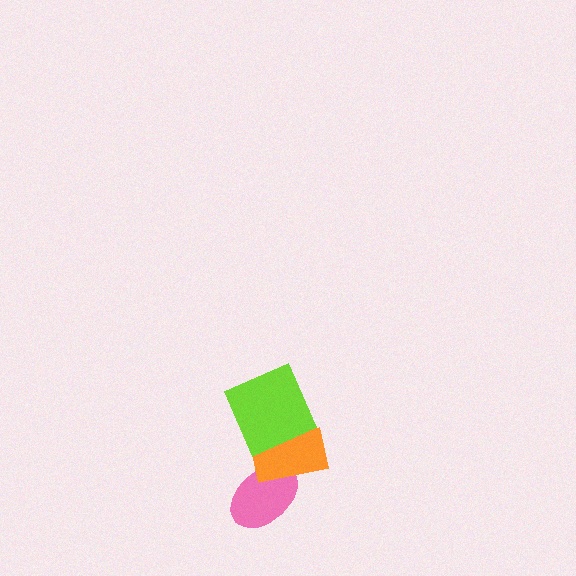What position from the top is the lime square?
The lime square is 1st from the top.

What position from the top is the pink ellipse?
The pink ellipse is 3rd from the top.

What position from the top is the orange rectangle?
The orange rectangle is 2nd from the top.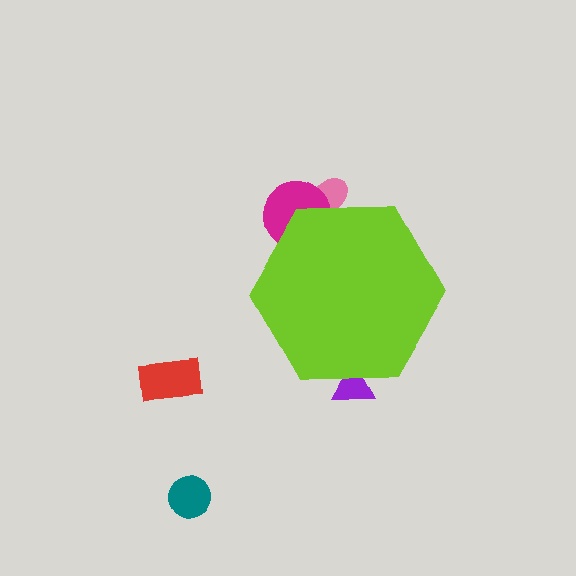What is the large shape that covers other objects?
A lime hexagon.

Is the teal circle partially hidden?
No, the teal circle is fully visible.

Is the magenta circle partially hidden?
Yes, the magenta circle is partially hidden behind the lime hexagon.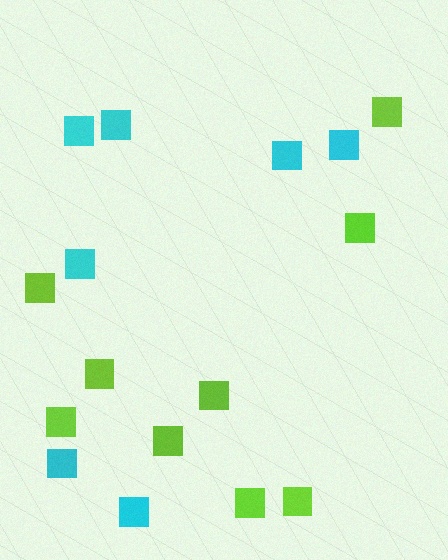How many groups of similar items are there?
There are 2 groups: one group of cyan squares (7) and one group of lime squares (9).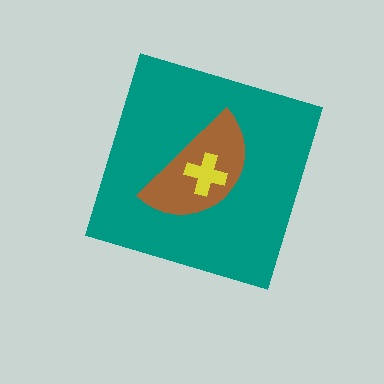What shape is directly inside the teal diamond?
The brown semicircle.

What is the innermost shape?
The yellow cross.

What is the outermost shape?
The teal diamond.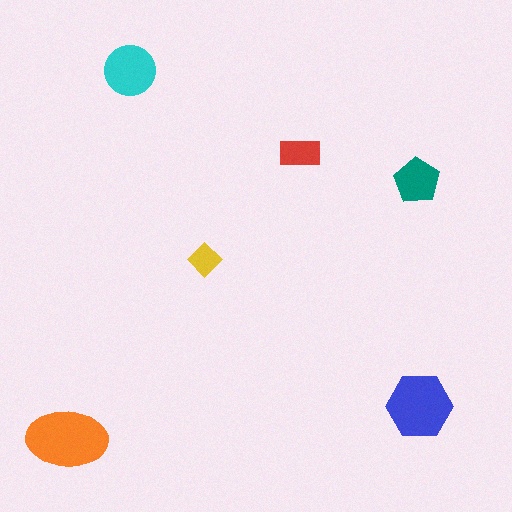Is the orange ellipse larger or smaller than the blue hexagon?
Larger.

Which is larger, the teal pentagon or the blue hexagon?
The blue hexagon.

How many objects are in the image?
There are 6 objects in the image.